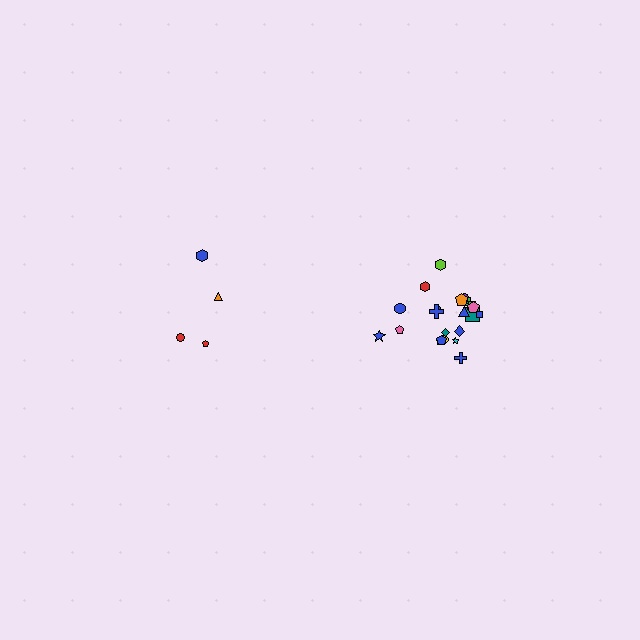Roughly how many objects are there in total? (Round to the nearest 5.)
Roughly 25 objects in total.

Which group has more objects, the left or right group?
The right group.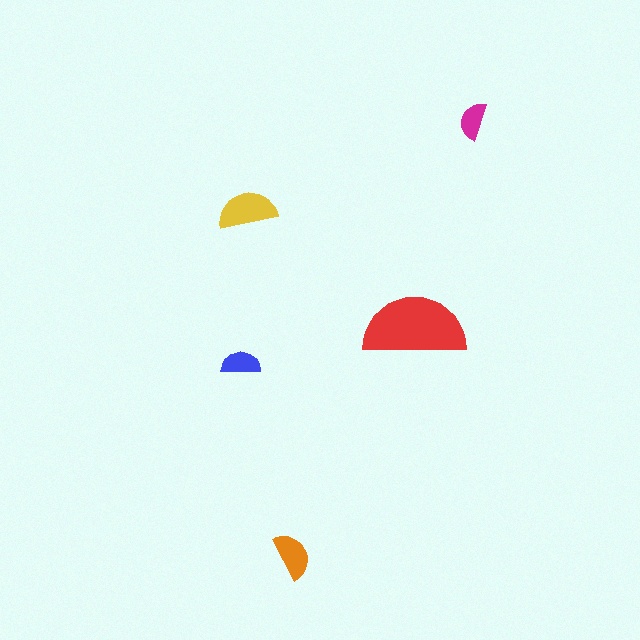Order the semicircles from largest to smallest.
the red one, the yellow one, the orange one, the blue one, the magenta one.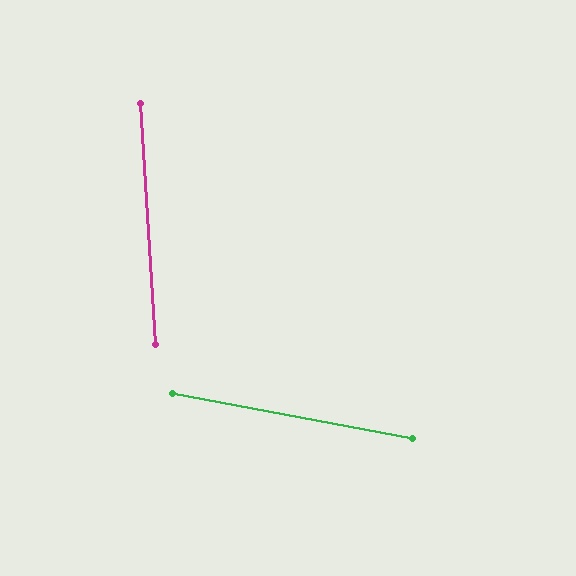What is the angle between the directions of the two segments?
Approximately 76 degrees.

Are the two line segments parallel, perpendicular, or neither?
Neither parallel nor perpendicular — they differ by about 76°.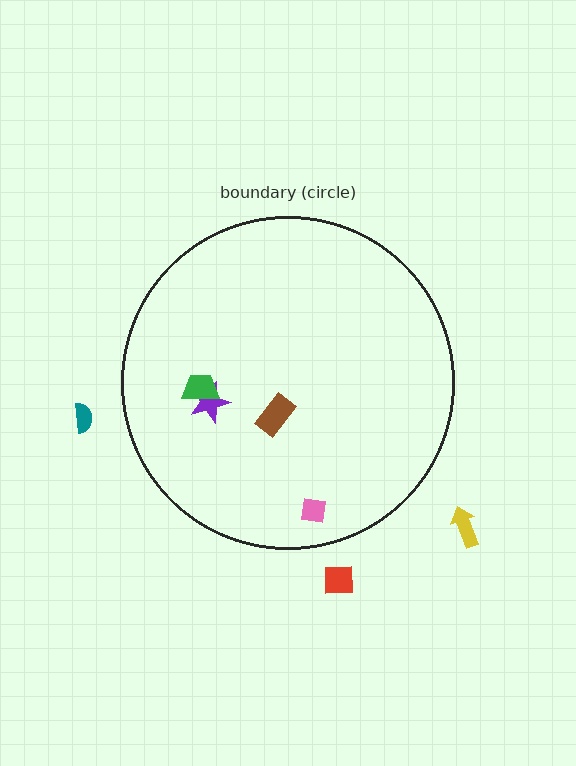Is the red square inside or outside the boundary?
Outside.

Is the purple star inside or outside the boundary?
Inside.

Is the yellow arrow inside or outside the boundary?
Outside.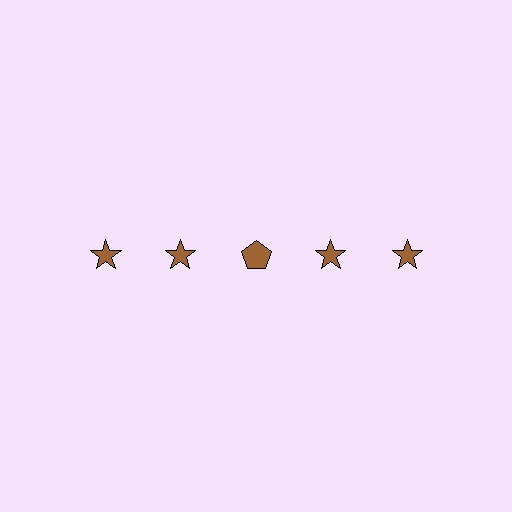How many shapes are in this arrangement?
There are 5 shapes arranged in a grid pattern.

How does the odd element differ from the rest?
It has a different shape: pentagon instead of star.